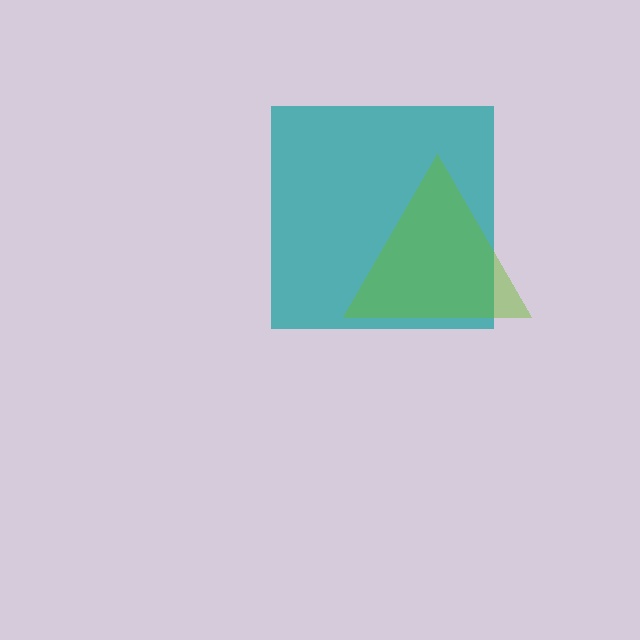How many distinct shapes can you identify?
There are 2 distinct shapes: a teal square, a lime triangle.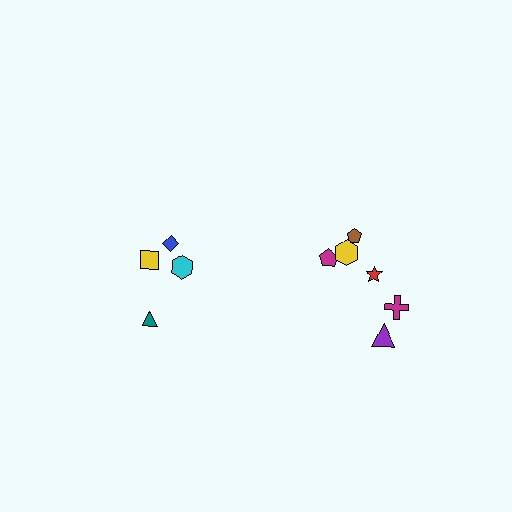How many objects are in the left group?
There are 4 objects.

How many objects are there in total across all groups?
There are 10 objects.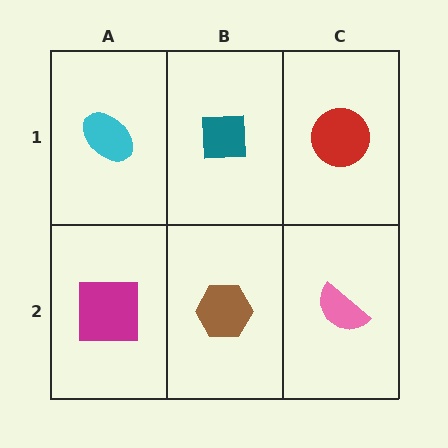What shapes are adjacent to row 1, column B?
A brown hexagon (row 2, column B), a cyan ellipse (row 1, column A), a red circle (row 1, column C).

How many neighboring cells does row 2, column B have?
3.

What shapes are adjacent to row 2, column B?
A teal square (row 1, column B), a magenta square (row 2, column A), a pink semicircle (row 2, column C).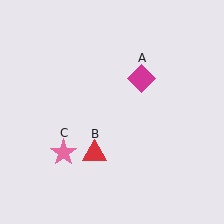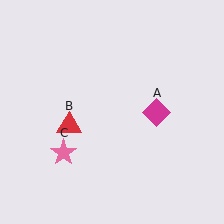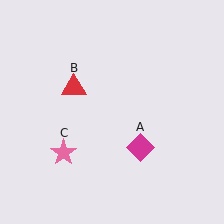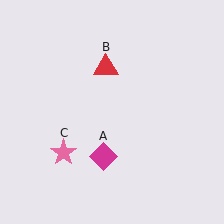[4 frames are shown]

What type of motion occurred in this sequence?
The magenta diamond (object A), red triangle (object B) rotated clockwise around the center of the scene.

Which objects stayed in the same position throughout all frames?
Pink star (object C) remained stationary.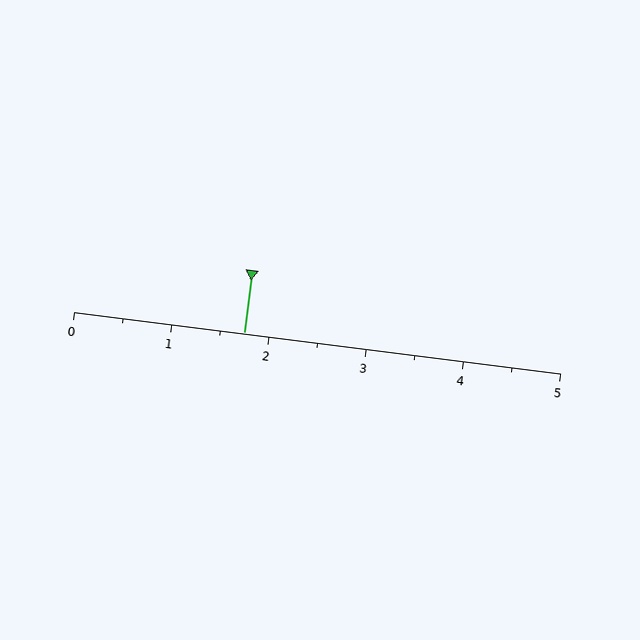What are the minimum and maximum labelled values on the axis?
The axis runs from 0 to 5.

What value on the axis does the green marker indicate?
The marker indicates approximately 1.8.